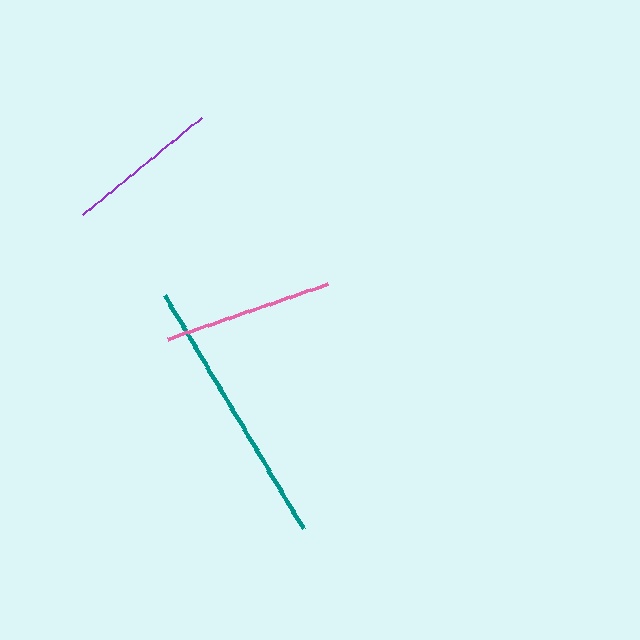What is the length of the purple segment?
The purple segment is approximately 155 pixels long.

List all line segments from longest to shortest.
From longest to shortest: teal, pink, purple.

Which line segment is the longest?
The teal line is the longest at approximately 271 pixels.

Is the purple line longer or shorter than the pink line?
The pink line is longer than the purple line.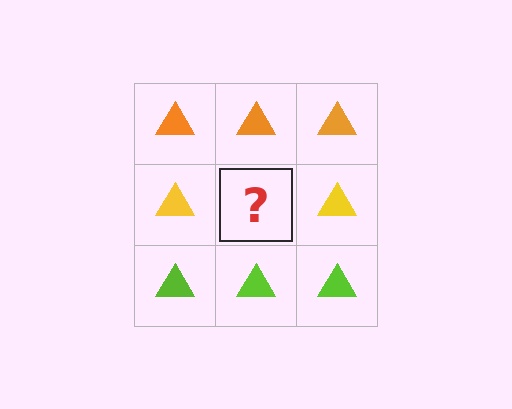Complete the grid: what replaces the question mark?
The question mark should be replaced with a yellow triangle.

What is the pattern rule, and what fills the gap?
The rule is that each row has a consistent color. The gap should be filled with a yellow triangle.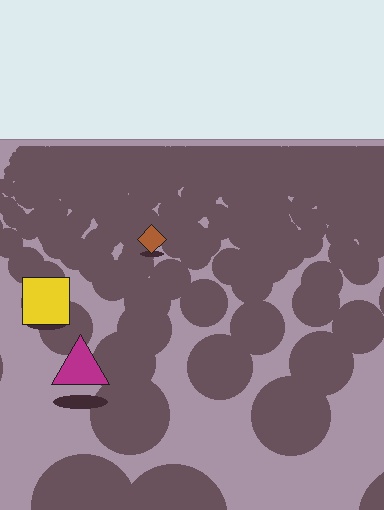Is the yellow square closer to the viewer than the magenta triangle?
No. The magenta triangle is closer — you can tell from the texture gradient: the ground texture is coarser near it.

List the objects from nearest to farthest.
From nearest to farthest: the magenta triangle, the yellow square, the brown diamond.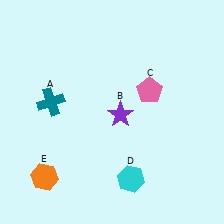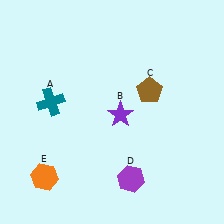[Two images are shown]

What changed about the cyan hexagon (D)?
In Image 1, D is cyan. In Image 2, it changed to purple.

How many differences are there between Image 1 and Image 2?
There are 2 differences between the two images.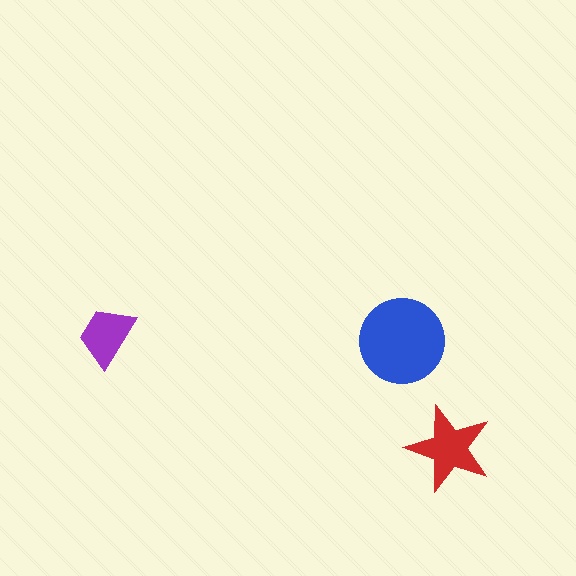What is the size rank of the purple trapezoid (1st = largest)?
3rd.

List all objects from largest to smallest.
The blue circle, the red star, the purple trapezoid.